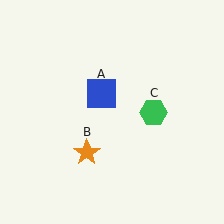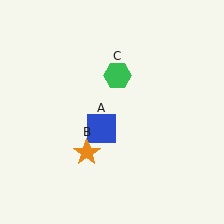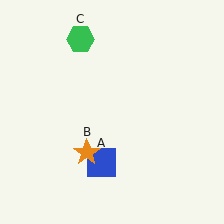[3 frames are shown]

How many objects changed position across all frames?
2 objects changed position: blue square (object A), green hexagon (object C).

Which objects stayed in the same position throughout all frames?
Orange star (object B) remained stationary.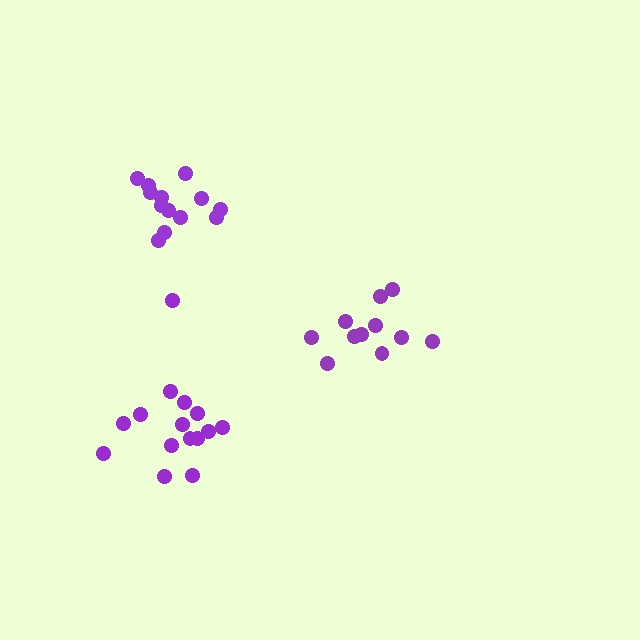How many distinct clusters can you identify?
There are 3 distinct clusters.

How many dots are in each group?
Group 1: 15 dots, Group 2: 11 dots, Group 3: 13 dots (39 total).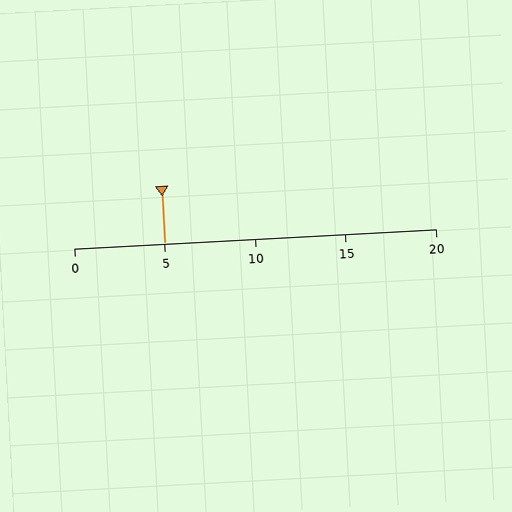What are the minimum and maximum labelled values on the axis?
The axis runs from 0 to 20.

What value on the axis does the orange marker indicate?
The marker indicates approximately 5.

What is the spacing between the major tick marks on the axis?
The major ticks are spaced 5 apart.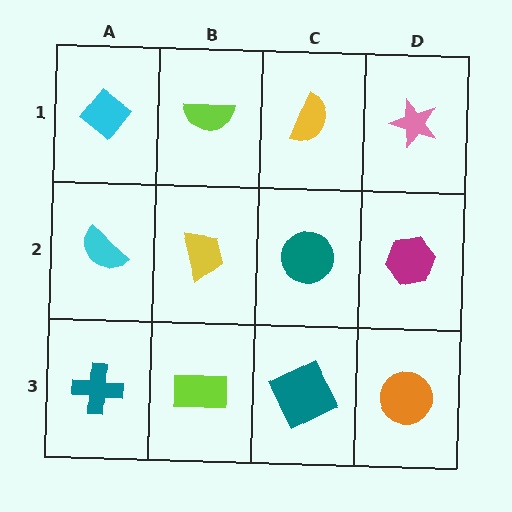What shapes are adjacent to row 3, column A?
A cyan semicircle (row 2, column A), a lime rectangle (row 3, column B).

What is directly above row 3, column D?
A magenta hexagon.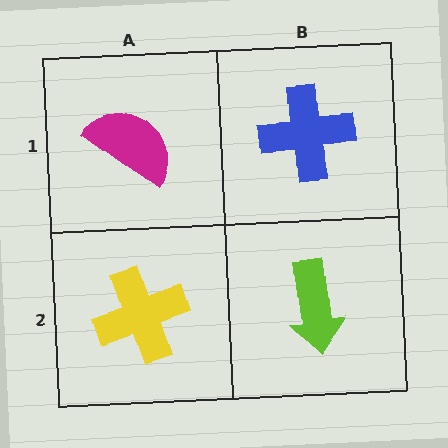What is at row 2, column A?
A yellow cross.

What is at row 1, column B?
A blue cross.